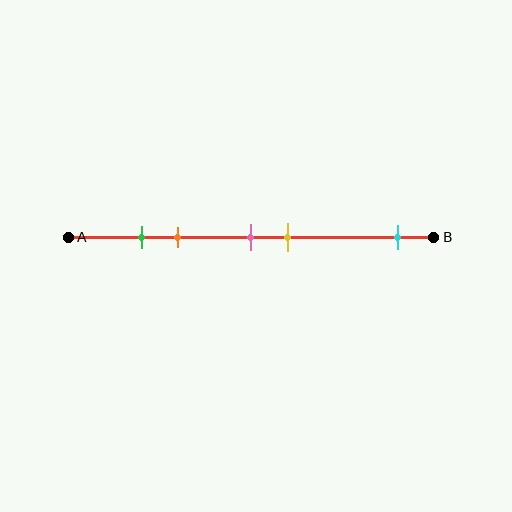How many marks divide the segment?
There are 5 marks dividing the segment.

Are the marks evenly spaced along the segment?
No, the marks are not evenly spaced.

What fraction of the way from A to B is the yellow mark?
The yellow mark is approximately 60% (0.6) of the way from A to B.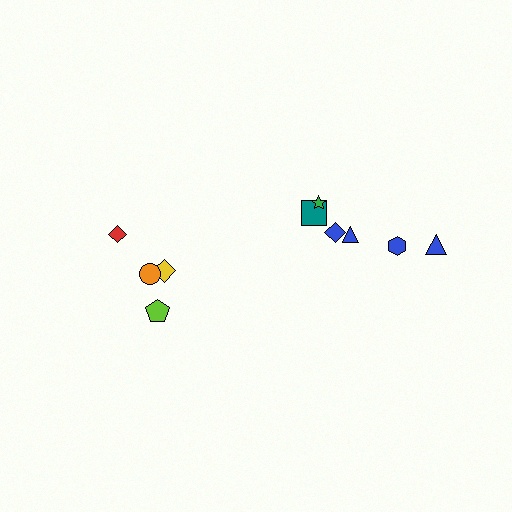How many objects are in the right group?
There are 6 objects.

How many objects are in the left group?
There are 4 objects.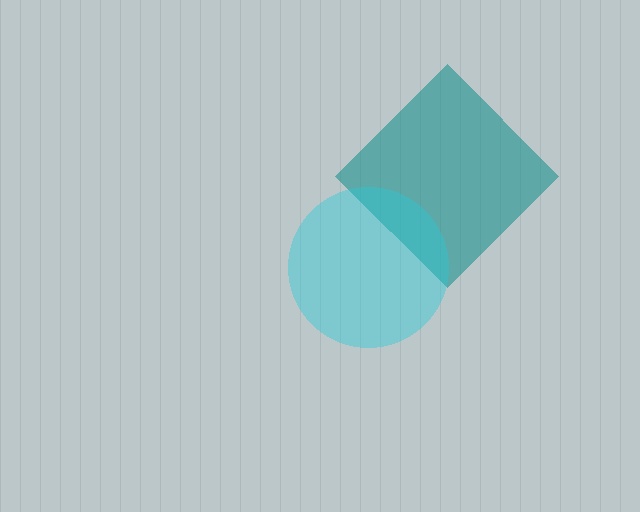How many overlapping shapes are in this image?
There are 2 overlapping shapes in the image.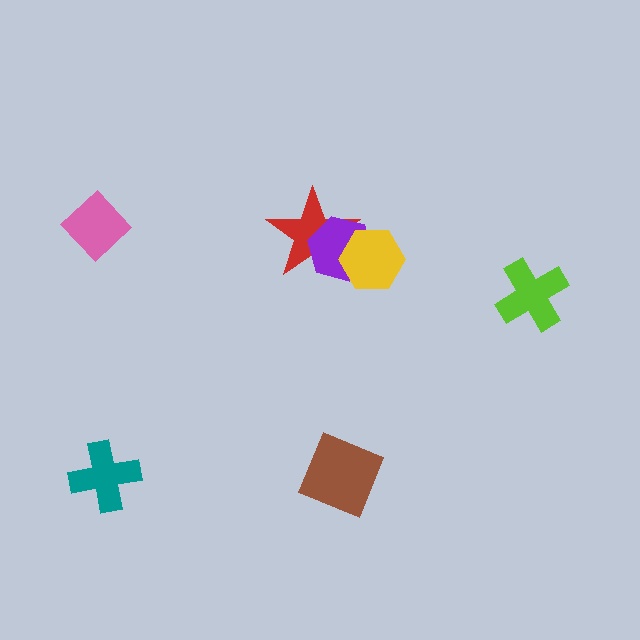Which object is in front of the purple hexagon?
The yellow hexagon is in front of the purple hexagon.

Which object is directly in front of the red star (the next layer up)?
The purple hexagon is directly in front of the red star.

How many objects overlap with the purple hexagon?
2 objects overlap with the purple hexagon.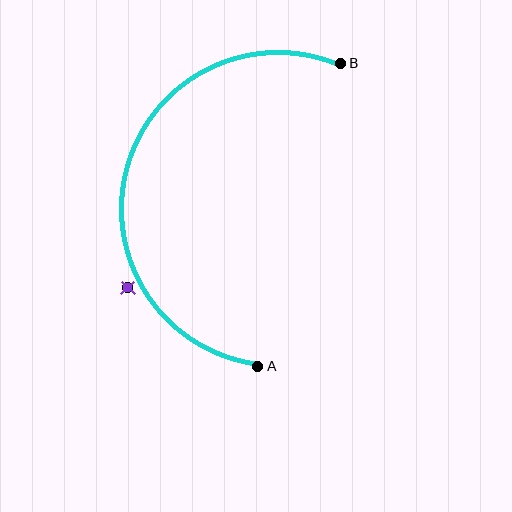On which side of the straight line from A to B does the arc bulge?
The arc bulges to the left of the straight line connecting A and B.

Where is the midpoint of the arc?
The arc midpoint is the point on the curve farthest from the straight line joining A and B. It sits to the left of that line.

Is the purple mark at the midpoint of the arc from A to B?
No — the purple mark does not lie on the arc at all. It sits slightly outside the curve.